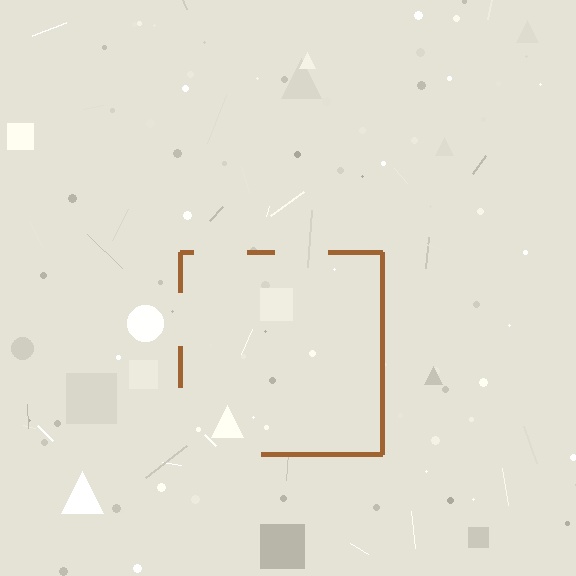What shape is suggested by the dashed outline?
The dashed outline suggests a square.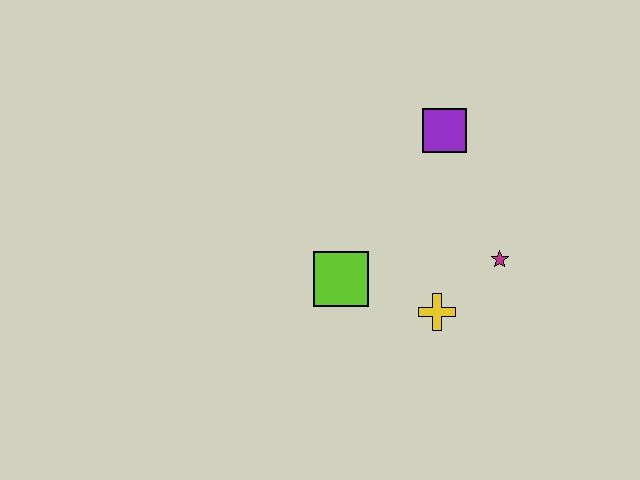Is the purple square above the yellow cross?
Yes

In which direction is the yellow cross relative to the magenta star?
The yellow cross is to the left of the magenta star.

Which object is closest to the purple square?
The magenta star is closest to the purple square.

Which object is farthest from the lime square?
The purple square is farthest from the lime square.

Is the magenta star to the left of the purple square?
No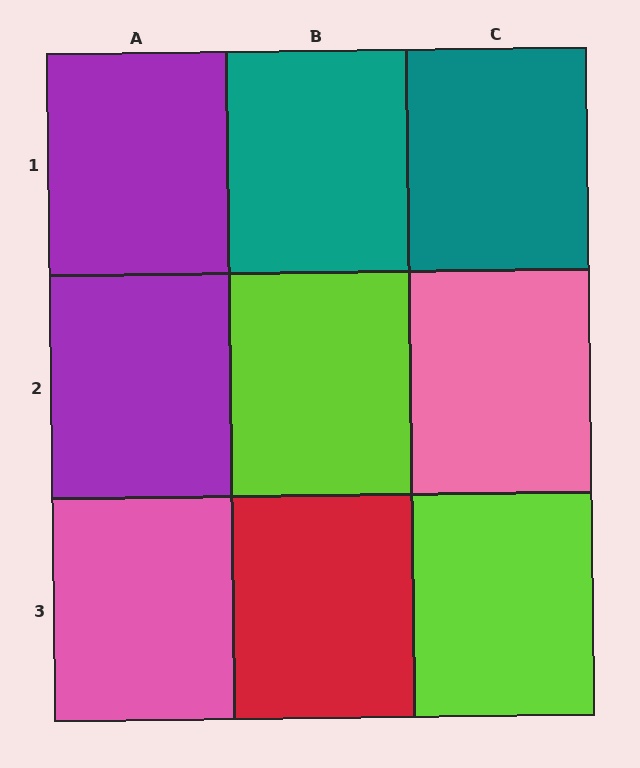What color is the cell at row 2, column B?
Lime.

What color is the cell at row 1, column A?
Purple.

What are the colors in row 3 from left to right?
Pink, red, lime.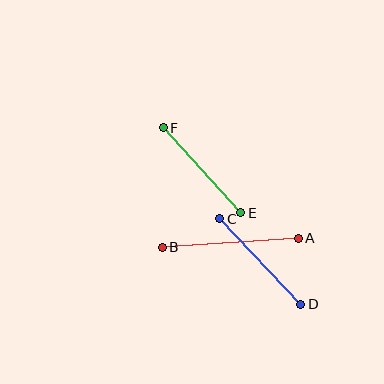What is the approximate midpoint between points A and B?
The midpoint is at approximately (230, 243) pixels.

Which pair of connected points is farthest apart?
Points A and B are farthest apart.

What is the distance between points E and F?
The distance is approximately 115 pixels.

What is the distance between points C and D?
The distance is approximately 118 pixels.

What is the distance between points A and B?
The distance is approximately 136 pixels.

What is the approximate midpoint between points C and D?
The midpoint is at approximately (260, 262) pixels.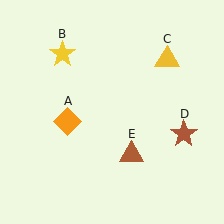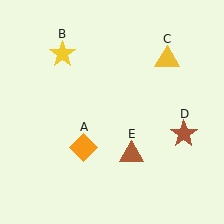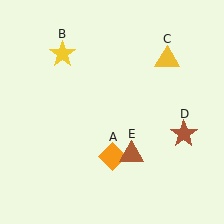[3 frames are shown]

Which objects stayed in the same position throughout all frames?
Yellow star (object B) and yellow triangle (object C) and brown star (object D) and brown triangle (object E) remained stationary.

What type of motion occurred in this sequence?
The orange diamond (object A) rotated counterclockwise around the center of the scene.